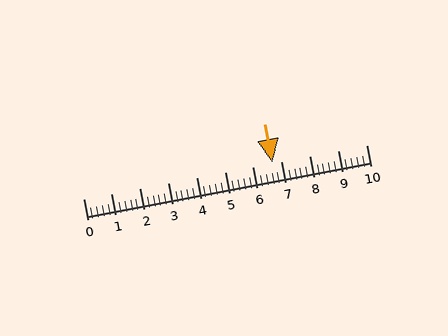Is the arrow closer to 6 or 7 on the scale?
The arrow is closer to 7.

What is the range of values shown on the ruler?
The ruler shows values from 0 to 10.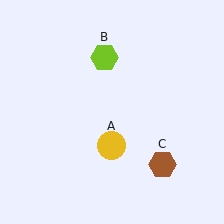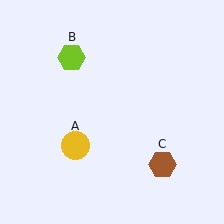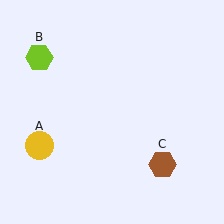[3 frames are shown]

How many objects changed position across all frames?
2 objects changed position: yellow circle (object A), lime hexagon (object B).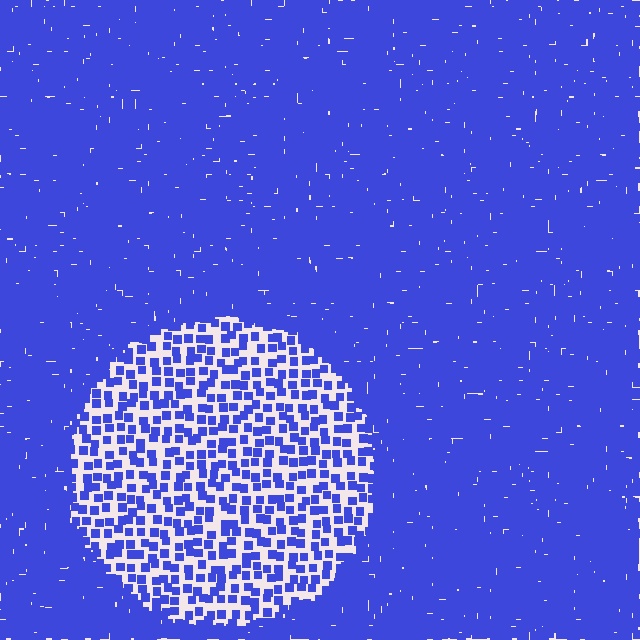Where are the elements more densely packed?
The elements are more densely packed outside the circle boundary.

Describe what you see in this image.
The image contains small blue elements arranged at two different densities. A circle-shaped region is visible where the elements are less densely packed than the surrounding area.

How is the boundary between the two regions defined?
The boundary is defined by a change in element density (approximately 3.1x ratio). All elements are the same color, size, and shape.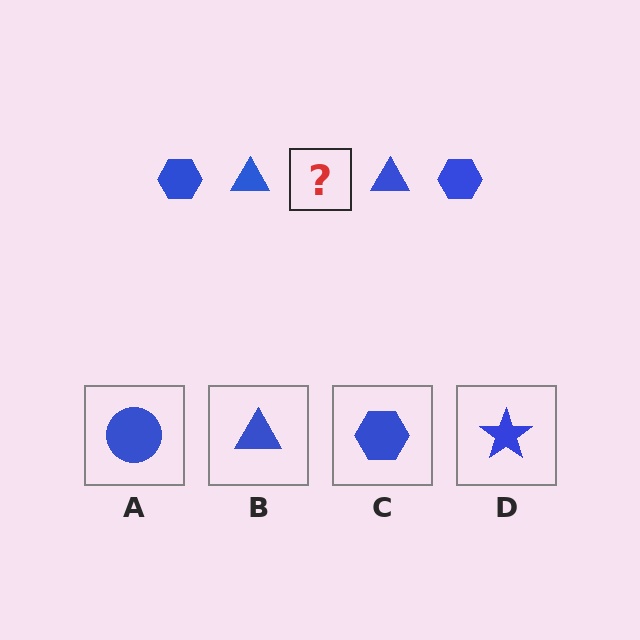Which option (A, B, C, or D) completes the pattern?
C.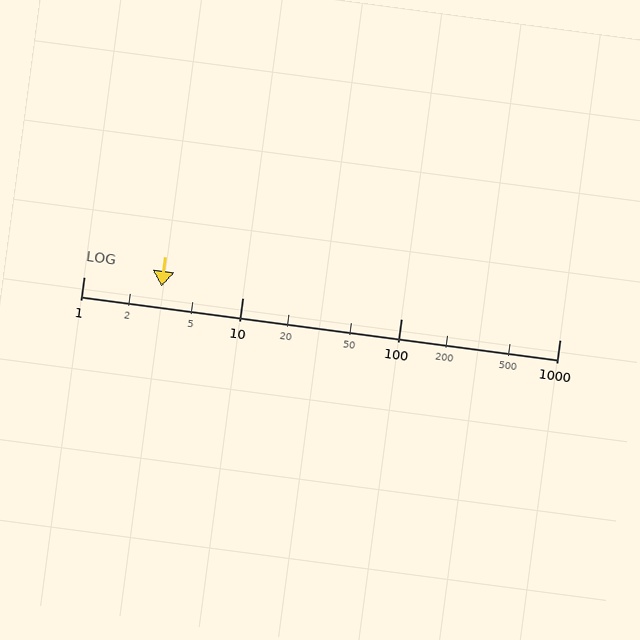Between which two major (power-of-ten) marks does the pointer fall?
The pointer is between 1 and 10.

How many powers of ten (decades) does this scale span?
The scale spans 3 decades, from 1 to 1000.